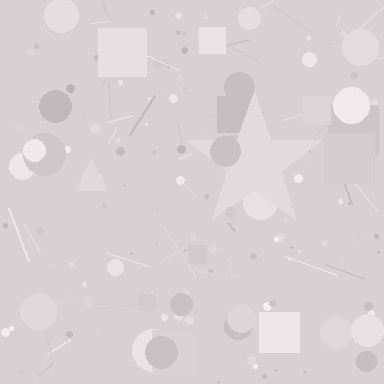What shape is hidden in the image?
A star is hidden in the image.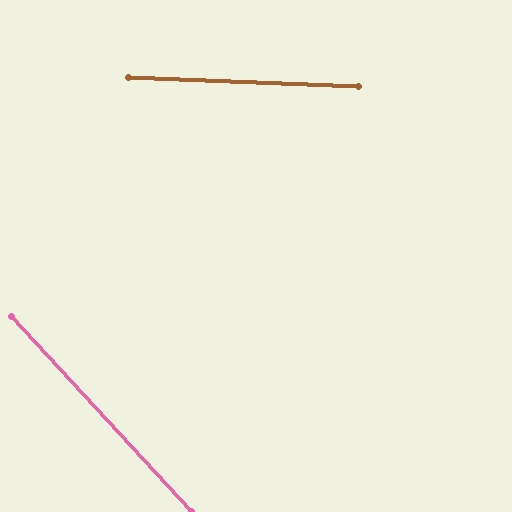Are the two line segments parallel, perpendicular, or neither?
Neither parallel nor perpendicular — they differ by about 45°.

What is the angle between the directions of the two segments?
Approximately 45 degrees.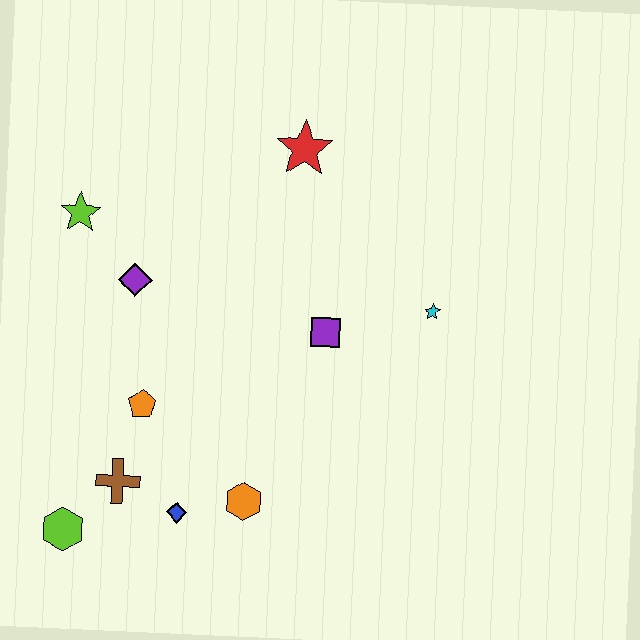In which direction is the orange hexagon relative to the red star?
The orange hexagon is below the red star.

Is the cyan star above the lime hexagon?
Yes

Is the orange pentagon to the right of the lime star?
Yes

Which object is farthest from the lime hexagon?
The red star is farthest from the lime hexagon.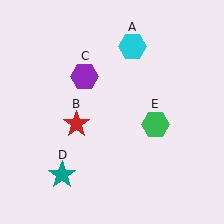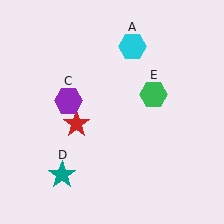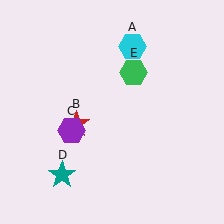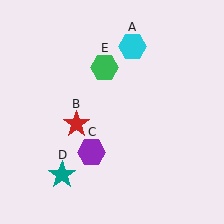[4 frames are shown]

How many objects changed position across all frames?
2 objects changed position: purple hexagon (object C), green hexagon (object E).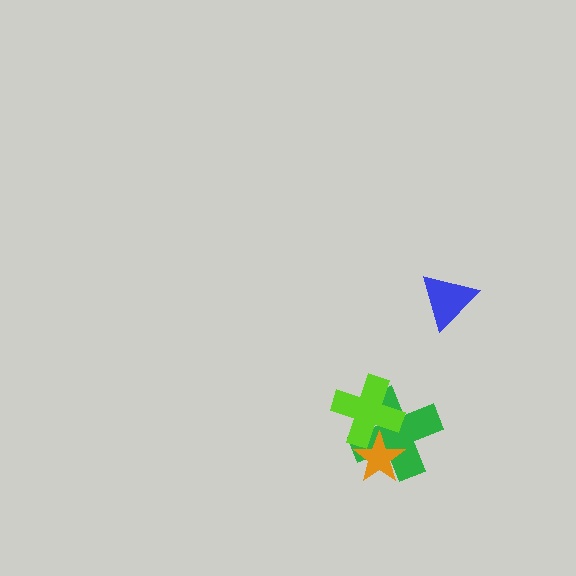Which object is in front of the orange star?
The lime cross is in front of the orange star.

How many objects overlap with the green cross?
2 objects overlap with the green cross.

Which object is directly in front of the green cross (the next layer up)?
The orange star is directly in front of the green cross.